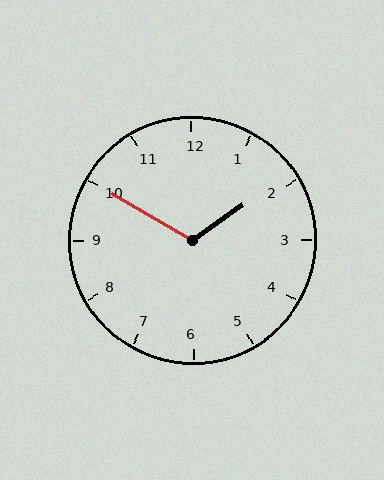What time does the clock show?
1:50.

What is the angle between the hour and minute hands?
Approximately 115 degrees.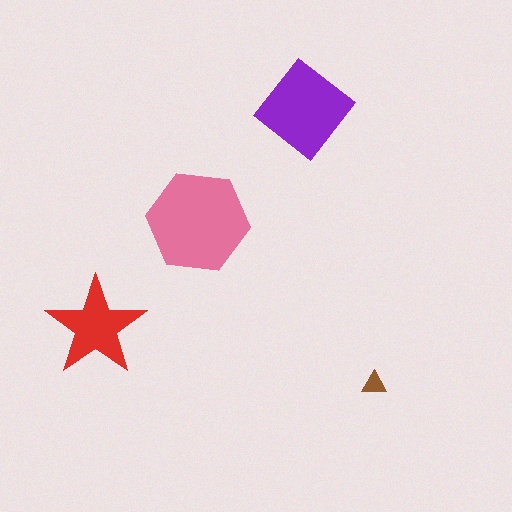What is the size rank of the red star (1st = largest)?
3rd.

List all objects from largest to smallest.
The pink hexagon, the purple diamond, the red star, the brown triangle.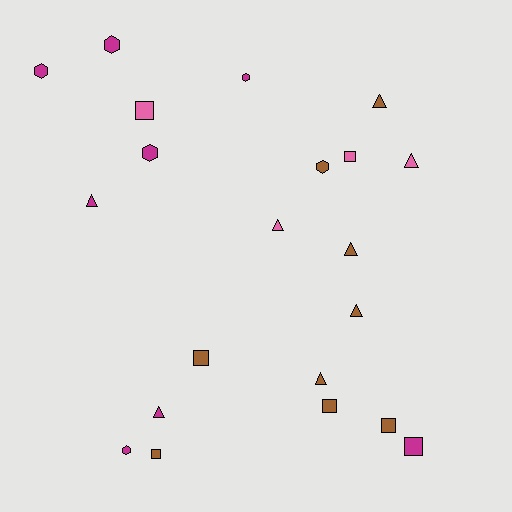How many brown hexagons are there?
There is 1 brown hexagon.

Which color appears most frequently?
Brown, with 9 objects.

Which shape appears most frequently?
Triangle, with 8 objects.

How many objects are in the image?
There are 21 objects.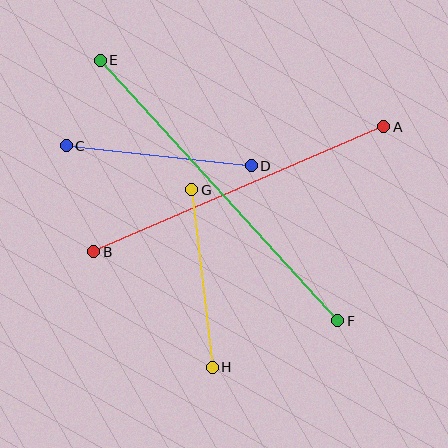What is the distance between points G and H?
The distance is approximately 178 pixels.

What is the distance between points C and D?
The distance is approximately 186 pixels.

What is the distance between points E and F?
The distance is approximately 353 pixels.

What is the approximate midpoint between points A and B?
The midpoint is at approximately (239, 189) pixels.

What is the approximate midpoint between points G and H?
The midpoint is at approximately (202, 278) pixels.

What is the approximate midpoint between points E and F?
The midpoint is at approximately (219, 191) pixels.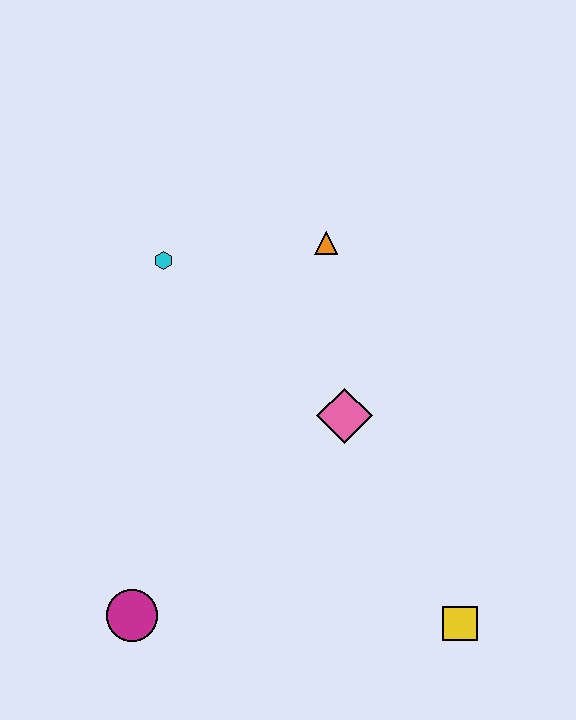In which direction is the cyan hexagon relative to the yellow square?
The cyan hexagon is above the yellow square.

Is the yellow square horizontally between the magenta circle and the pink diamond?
No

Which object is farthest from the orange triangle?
The magenta circle is farthest from the orange triangle.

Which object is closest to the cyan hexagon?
The orange triangle is closest to the cyan hexagon.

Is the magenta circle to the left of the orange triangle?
Yes